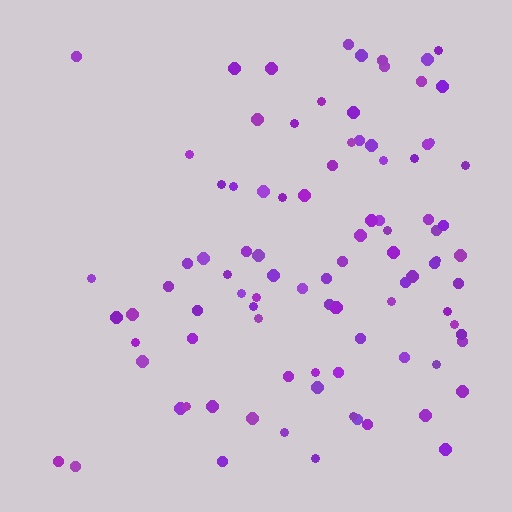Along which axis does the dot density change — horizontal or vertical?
Horizontal.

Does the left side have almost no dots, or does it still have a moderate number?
Still a moderate number, just noticeably fewer than the right.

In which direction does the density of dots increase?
From left to right, with the right side densest.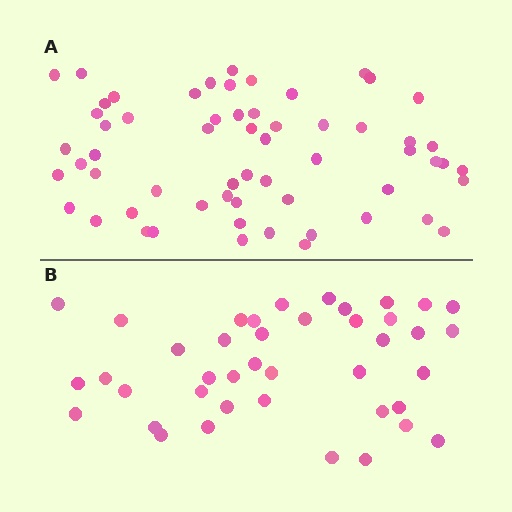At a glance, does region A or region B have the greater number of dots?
Region A (the top region) has more dots.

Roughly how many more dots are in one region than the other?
Region A has approximately 20 more dots than region B.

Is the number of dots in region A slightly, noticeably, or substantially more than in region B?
Region A has substantially more. The ratio is roughly 1.5 to 1.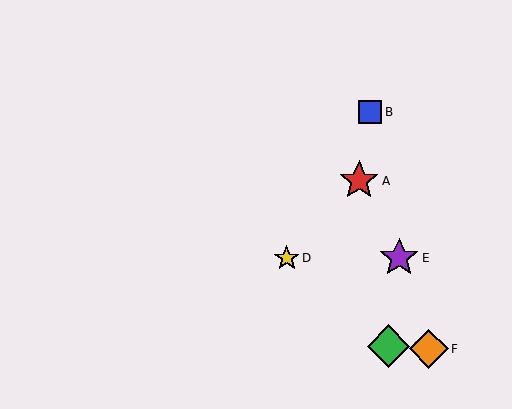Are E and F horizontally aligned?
No, E is at y≈258 and F is at y≈349.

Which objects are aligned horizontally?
Objects D, E are aligned horizontally.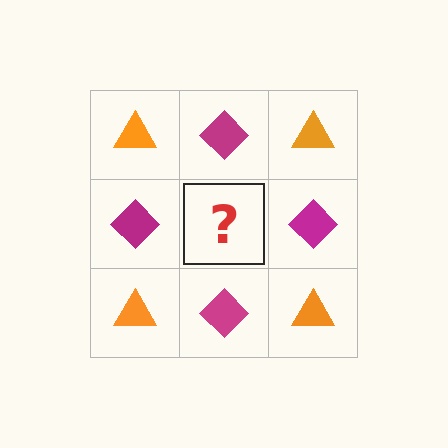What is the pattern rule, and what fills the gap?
The rule is that it alternates orange triangle and magenta diamond in a checkerboard pattern. The gap should be filled with an orange triangle.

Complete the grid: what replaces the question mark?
The question mark should be replaced with an orange triangle.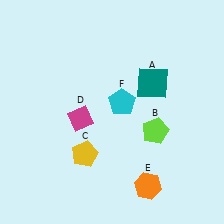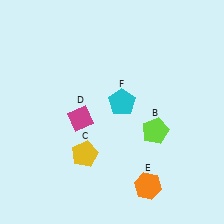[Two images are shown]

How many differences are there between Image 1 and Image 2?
There is 1 difference between the two images.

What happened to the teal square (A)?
The teal square (A) was removed in Image 2. It was in the top-right area of Image 1.